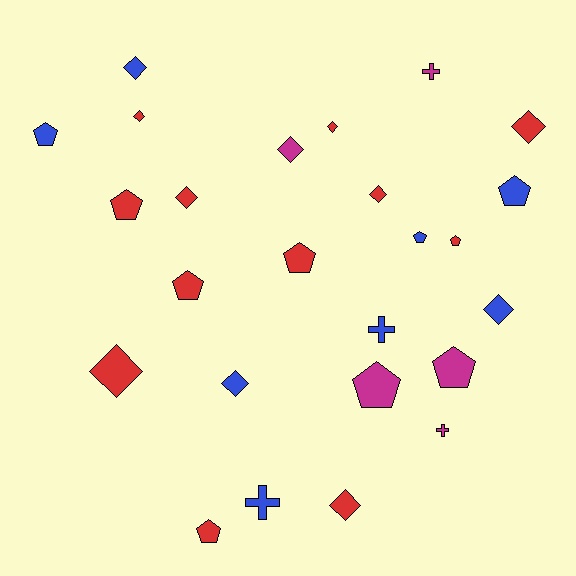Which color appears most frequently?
Red, with 12 objects.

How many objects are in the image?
There are 25 objects.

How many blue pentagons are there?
There are 3 blue pentagons.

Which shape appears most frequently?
Diamond, with 11 objects.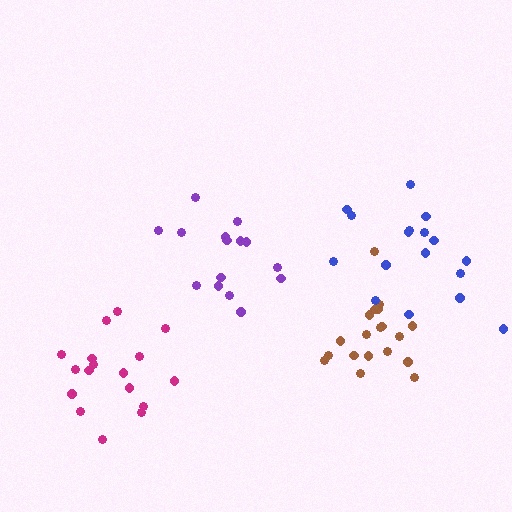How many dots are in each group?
Group 1: 19 dots, Group 2: 15 dots, Group 3: 17 dots, Group 4: 17 dots (68 total).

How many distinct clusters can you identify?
There are 4 distinct clusters.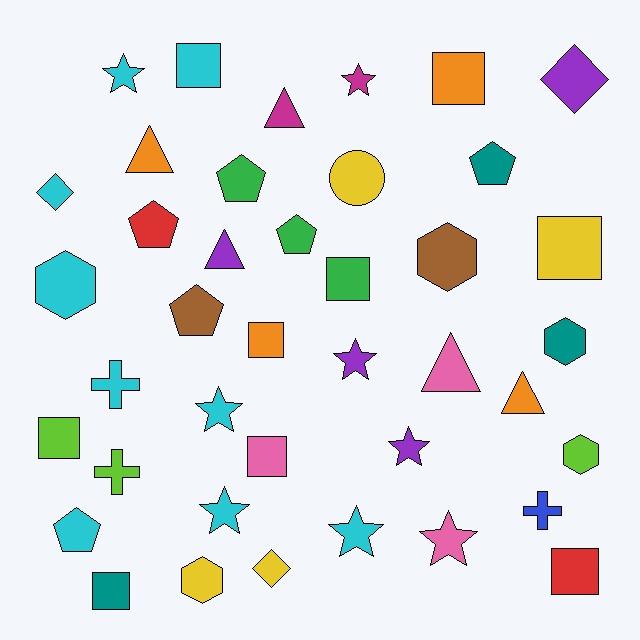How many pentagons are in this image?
There are 6 pentagons.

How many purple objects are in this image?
There are 4 purple objects.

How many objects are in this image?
There are 40 objects.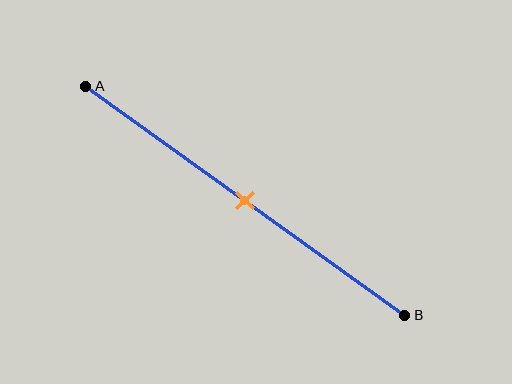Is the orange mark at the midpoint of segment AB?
Yes, the mark is approximately at the midpoint.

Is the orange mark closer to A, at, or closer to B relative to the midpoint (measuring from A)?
The orange mark is approximately at the midpoint of segment AB.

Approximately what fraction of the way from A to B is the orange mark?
The orange mark is approximately 50% of the way from A to B.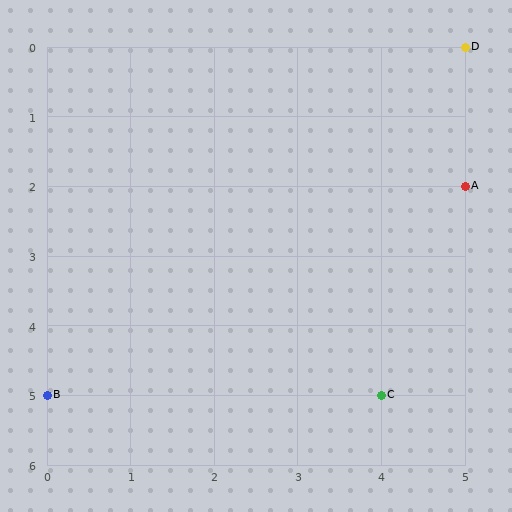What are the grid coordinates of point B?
Point B is at grid coordinates (0, 5).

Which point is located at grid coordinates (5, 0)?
Point D is at (5, 0).